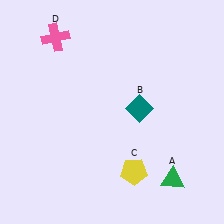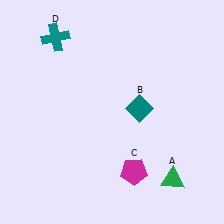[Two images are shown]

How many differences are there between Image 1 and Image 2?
There are 2 differences between the two images.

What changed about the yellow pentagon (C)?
In Image 1, C is yellow. In Image 2, it changed to magenta.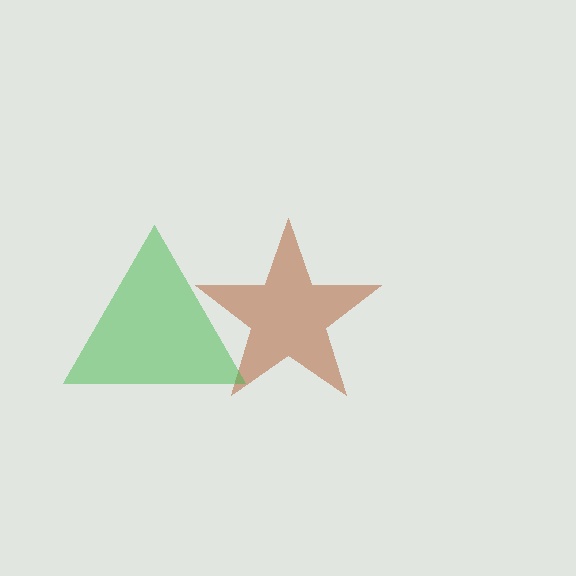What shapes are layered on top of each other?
The layered shapes are: a brown star, a green triangle.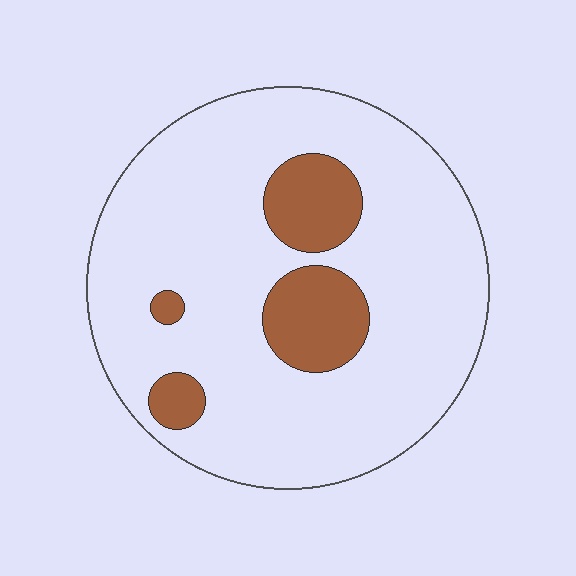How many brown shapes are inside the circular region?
4.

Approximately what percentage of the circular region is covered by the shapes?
Approximately 15%.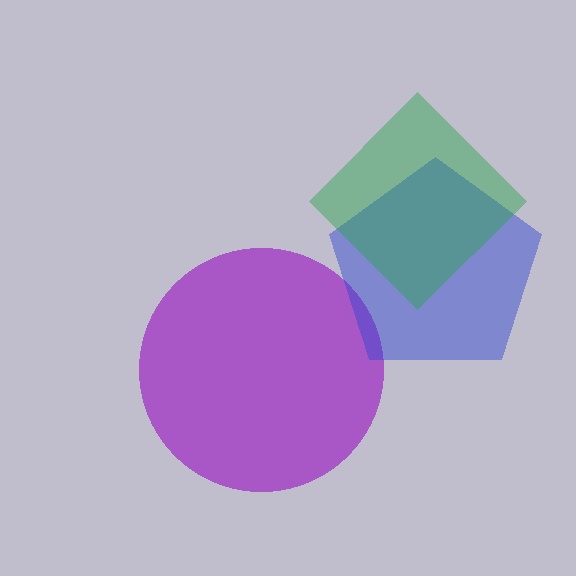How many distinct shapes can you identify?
There are 3 distinct shapes: a purple circle, a blue pentagon, a green diamond.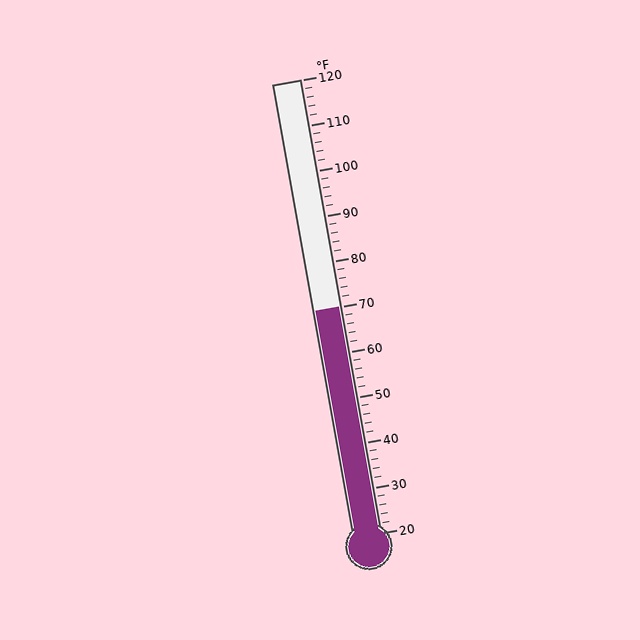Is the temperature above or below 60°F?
The temperature is above 60°F.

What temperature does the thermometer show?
The thermometer shows approximately 70°F.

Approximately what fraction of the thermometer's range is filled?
The thermometer is filled to approximately 50% of its range.